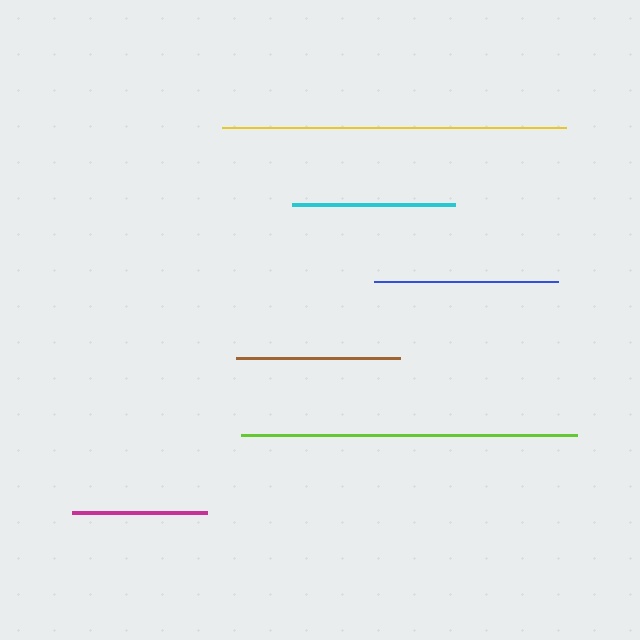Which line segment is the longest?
The yellow line is the longest at approximately 344 pixels.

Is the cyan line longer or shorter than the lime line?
The lime line is longer than the cyan line.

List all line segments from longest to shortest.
From longest to shortest: yellow, lime, blue, brown, cyan, magenta.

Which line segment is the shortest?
The magenta line is the shortest at approximately 135 pixels.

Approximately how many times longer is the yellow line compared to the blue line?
The yellow line is approximately 1.9 times the length of the blue line.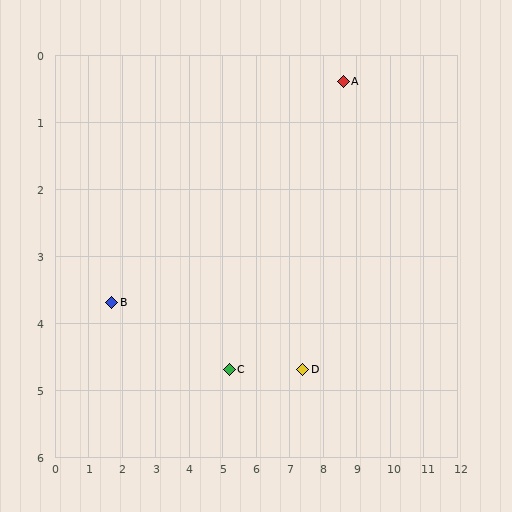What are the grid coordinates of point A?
Point A is at approximately (8.6, 0.4).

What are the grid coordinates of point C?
Point C is at approximately (5.2, 4.7).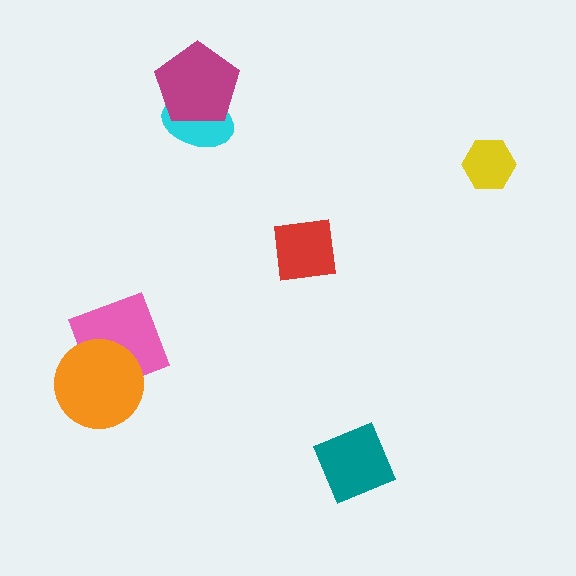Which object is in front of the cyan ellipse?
The magenta pentagon is in front of the cyan ellipse.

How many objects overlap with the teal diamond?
0 objects overlap with the teal diamond.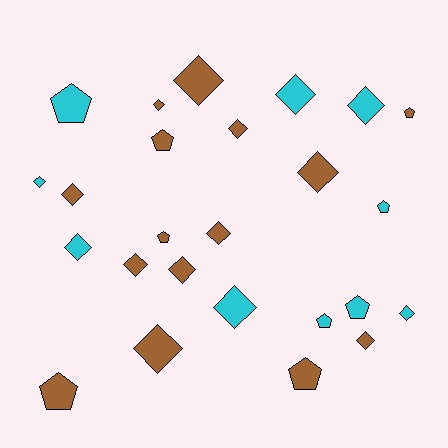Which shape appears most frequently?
Diamond, with 16 objects.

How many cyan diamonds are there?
There are 6 cyan diamonds.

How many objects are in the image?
There are 25 objects.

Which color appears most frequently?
Brown, with 15 objects.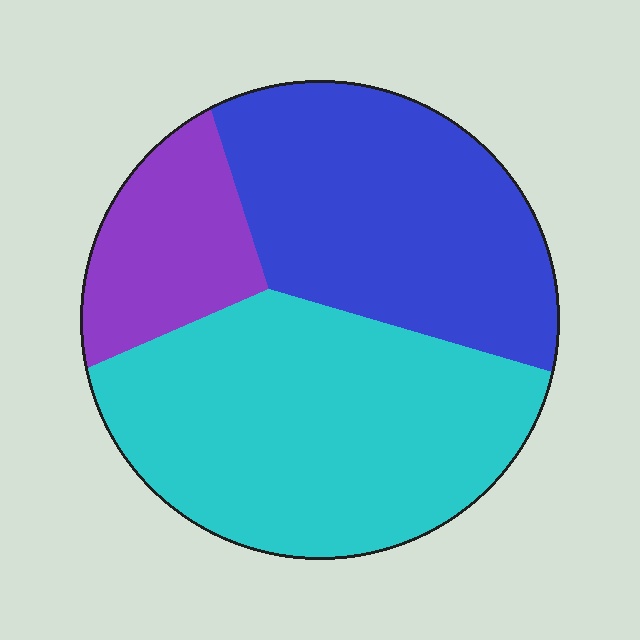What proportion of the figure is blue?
Blue covers 37% of the figure.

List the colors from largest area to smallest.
From largest to smallest: cyan, blue, purple.